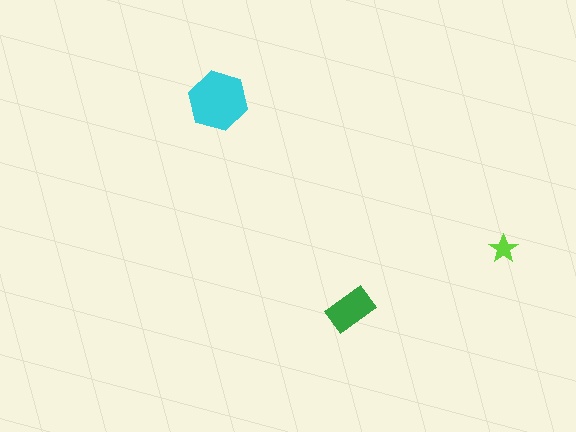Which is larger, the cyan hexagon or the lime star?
The cyan hexagon.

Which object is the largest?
The cyan hexagon.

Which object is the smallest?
The lime star.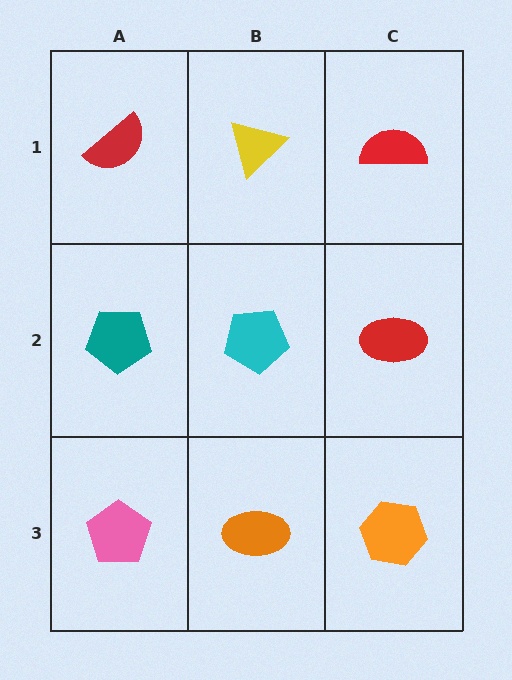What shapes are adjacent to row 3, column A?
A teal pentagon (row 2, column A), an orange ellipse (row 3, column B).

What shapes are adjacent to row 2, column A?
A red semicircle (row 1, column A), a pink pentagon (row 3, column A), a cyan pentagon (row 2, column B).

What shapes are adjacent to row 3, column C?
A red ellipse (row 2, column C), an orange ellipse (row 3, column B).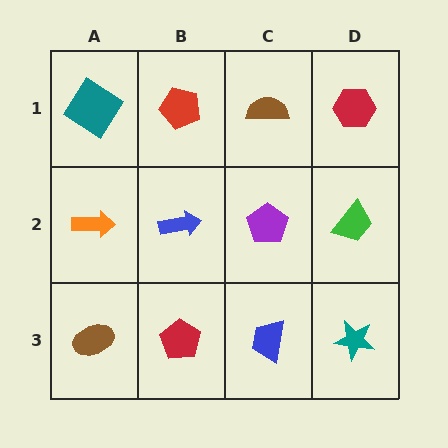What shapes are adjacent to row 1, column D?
A green trapezoid (row 2, column D), a brown semicircle (row 1, column C).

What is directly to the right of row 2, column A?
A blue arrow.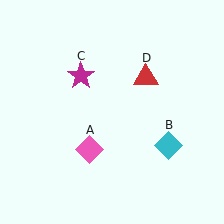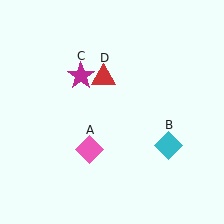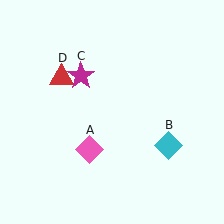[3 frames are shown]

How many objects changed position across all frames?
1 object changed position: red triangle (object D).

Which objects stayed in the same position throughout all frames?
Pink diamond (object A) and cyan diamond (object B) and magenta star (object C) remained stationary.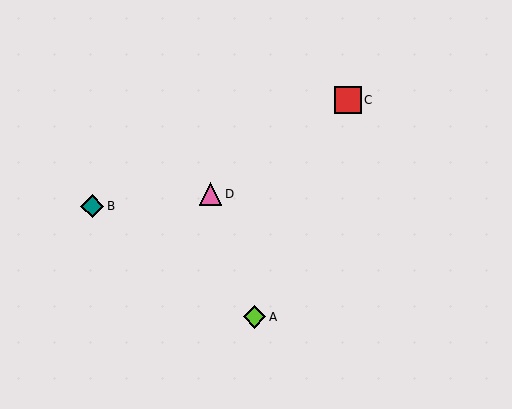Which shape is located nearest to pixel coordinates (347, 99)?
The red square (labeled C) at (348, 100) is nearest to that location.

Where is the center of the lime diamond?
The center of the lime diamond is at (255, 317).